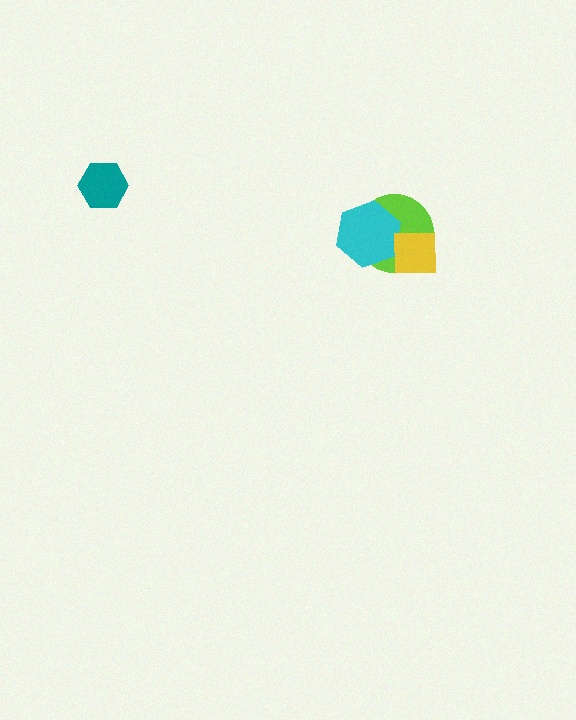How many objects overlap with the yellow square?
2 objects overlap with the yellow square.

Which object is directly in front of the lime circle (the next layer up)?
The cyan hexagon is directly in front of the lime circle.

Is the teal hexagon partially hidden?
No, no other shape covers it.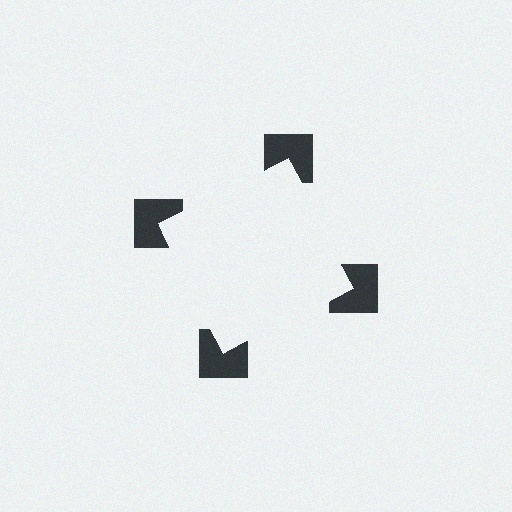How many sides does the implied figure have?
4 sides.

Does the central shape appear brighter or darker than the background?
It typically appears slightly brighter than the background, even though no actual brightness change is drawn.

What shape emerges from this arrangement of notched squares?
An illusory square — its edges are inferred from the aligned wedge cuts in the notched squares, not physically drawn.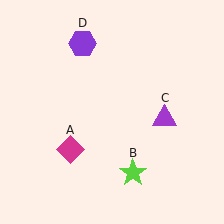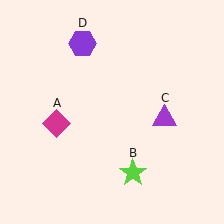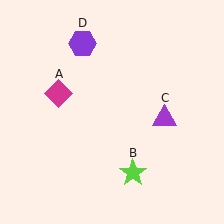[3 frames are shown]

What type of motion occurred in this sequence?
The magenta diamond (object A) rotated clockwise around the center of the scene.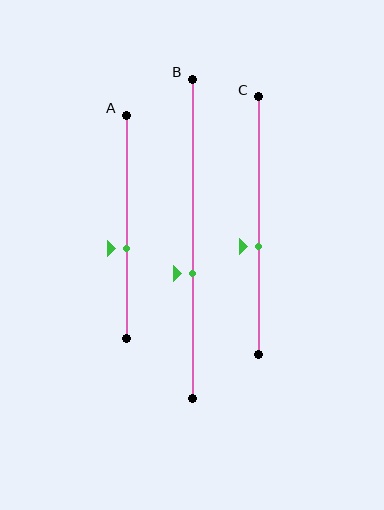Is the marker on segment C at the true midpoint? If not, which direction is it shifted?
No, the marker on segment C is shifted downward by about 8% of the segment length.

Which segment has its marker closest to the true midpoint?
Segment C has its marker closest to the true midpoint.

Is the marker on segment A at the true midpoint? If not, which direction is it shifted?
No, the marker on segment A is shifted downward by about 10% of the segment length.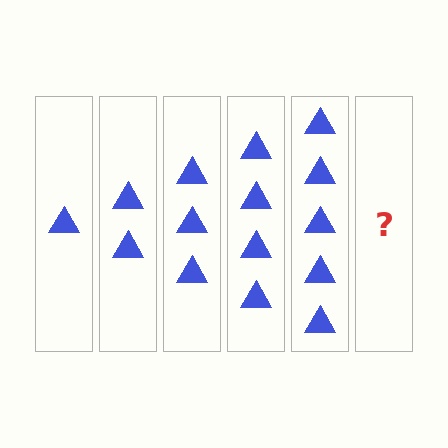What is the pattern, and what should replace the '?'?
The pattern is that each step adds one more triangle. The '?' should be 6 triangles.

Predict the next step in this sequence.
The next step is 6 triangles.